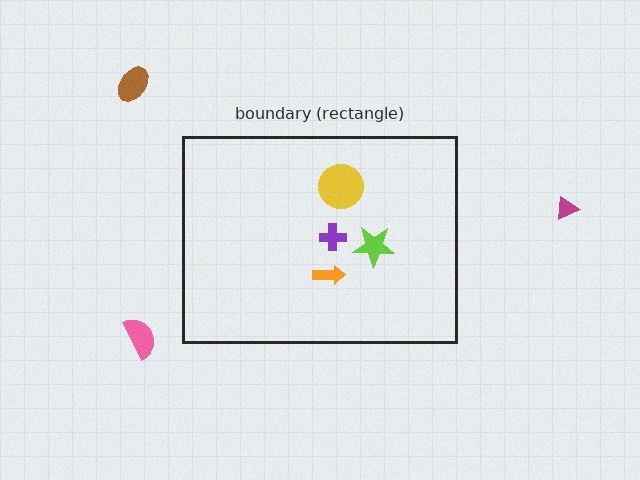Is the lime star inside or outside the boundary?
Inside.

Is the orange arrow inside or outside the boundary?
Inside.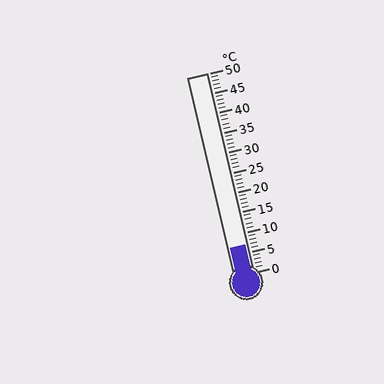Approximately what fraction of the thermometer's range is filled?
The thermometer is filled to approximately 15% of its range.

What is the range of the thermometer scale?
The thermometer scale ranges from 0°C to 50°C.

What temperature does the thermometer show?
The thermometer shows approximately 7°C.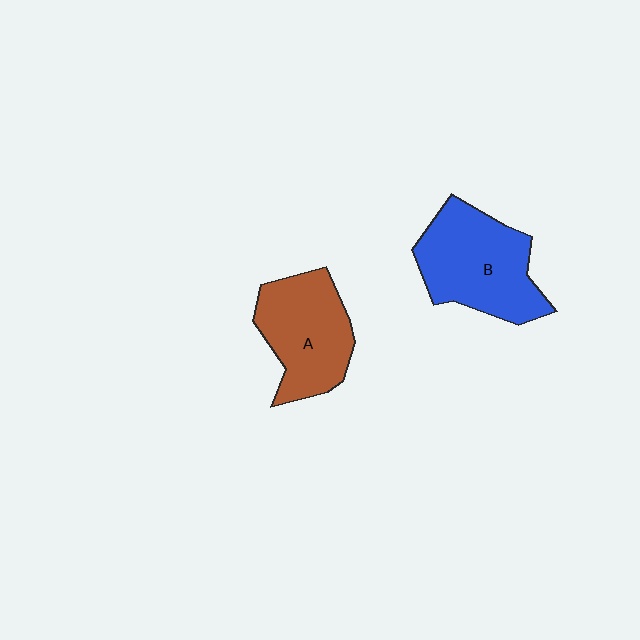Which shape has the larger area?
Shape B (blue).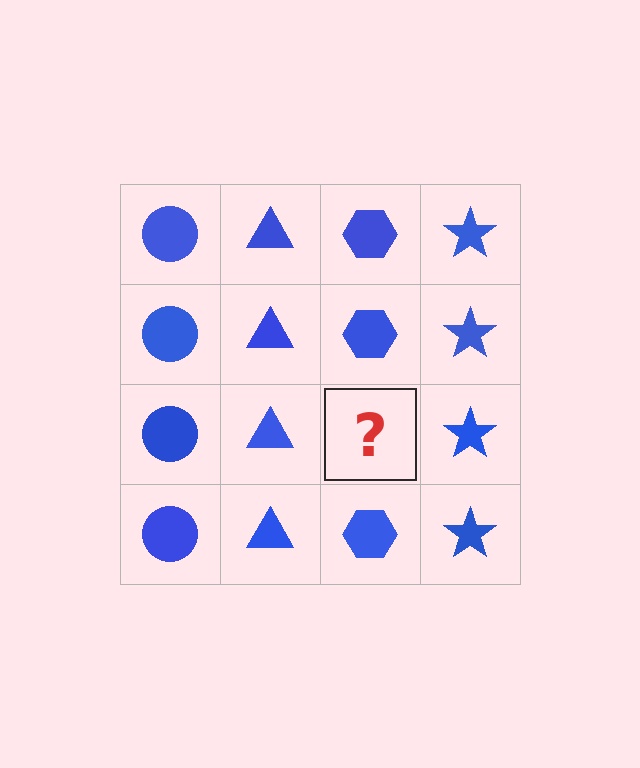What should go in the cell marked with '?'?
The missing cell should contain a blue hexagon.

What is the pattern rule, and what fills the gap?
The rule is that each column has a consistent shape. The gap should be filled with a blue hexagon.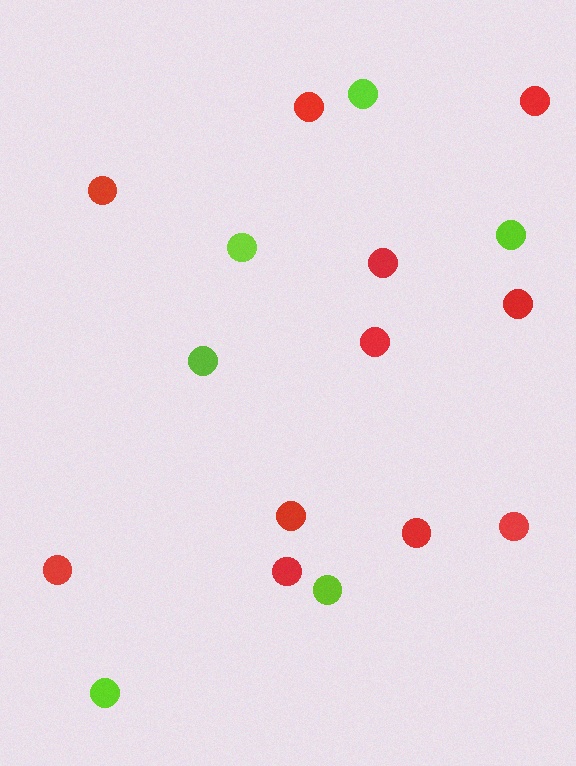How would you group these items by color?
There are 2 groups: one group of red circles (11) and one group of lime circles (6).